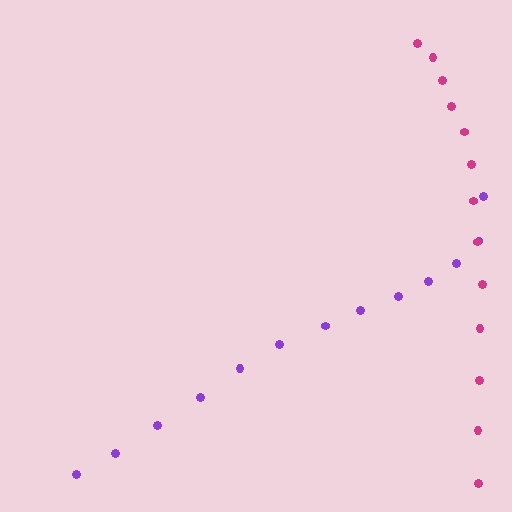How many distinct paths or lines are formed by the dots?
There are 2 distinct paths.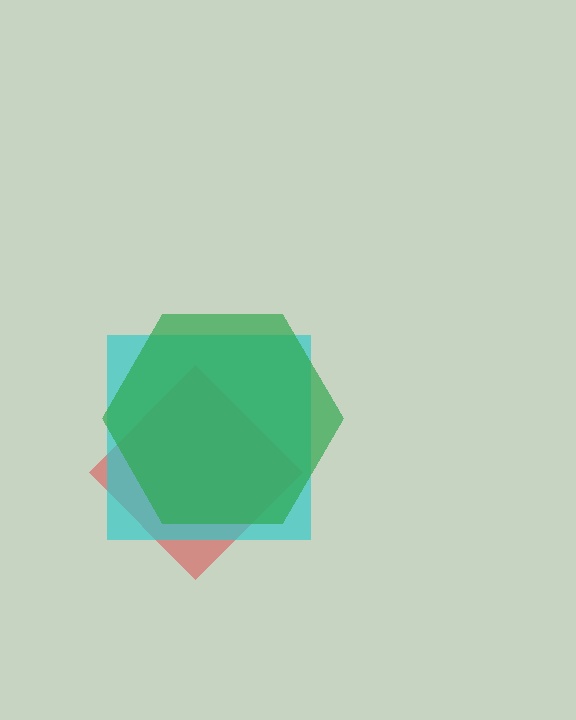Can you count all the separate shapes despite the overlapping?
Yes, there are 3 separate shapes.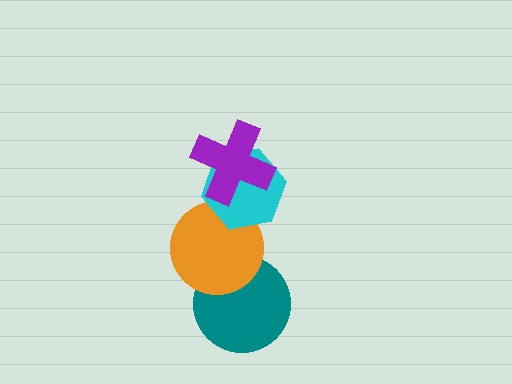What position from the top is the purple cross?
The purple cross is 1st from the top.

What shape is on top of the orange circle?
The cyan hexagon is on top of the orange circle.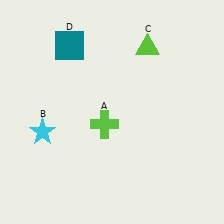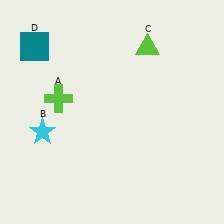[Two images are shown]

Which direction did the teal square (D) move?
The teal square (D) moved left.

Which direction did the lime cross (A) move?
The lime cross (A) moved left.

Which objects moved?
The objects that moved are: the lime cross (A), the teal square (D).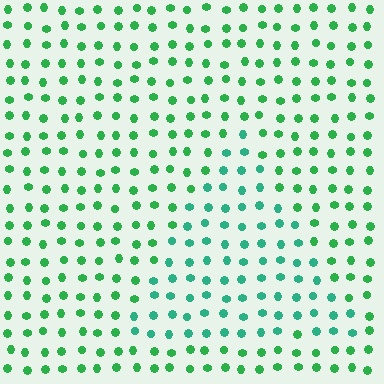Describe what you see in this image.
The image is filled with small green elements in a uniform arrangement. A triangle-shaped region is visible where the elements are tinted to a slightly different hue, forming a subtle color boundary.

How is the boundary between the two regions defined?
The boundary is defined purely by a slight shift in hue (about 27 degrees). Spacing, size, and orientation are identical on both sides.